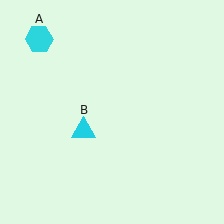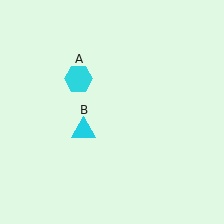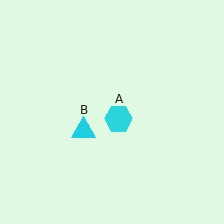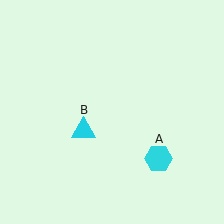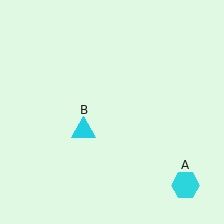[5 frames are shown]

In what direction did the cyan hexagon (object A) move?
The cyan hexagon (object A) moved down and to the right.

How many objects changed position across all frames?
1 object changed position: cyan hexagon (object A).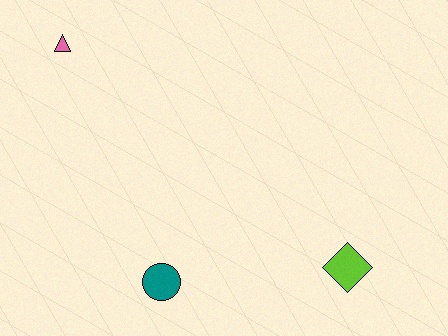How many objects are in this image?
There are 3 objects.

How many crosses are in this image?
There are no crosses.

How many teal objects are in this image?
There is 1 teal object.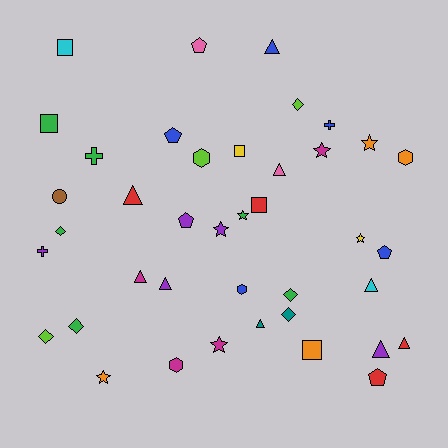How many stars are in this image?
There are 7 stars.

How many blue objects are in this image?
There are 5 blue objects.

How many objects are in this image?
There are 40 objects.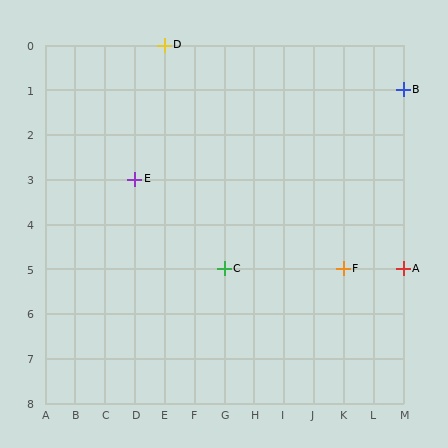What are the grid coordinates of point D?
Point D is at grid coordinates (E, 0).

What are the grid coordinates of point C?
Point C is at grid coordinates (G, 5).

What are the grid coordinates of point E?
Point E is at grid coordinates (D, 3).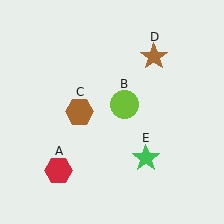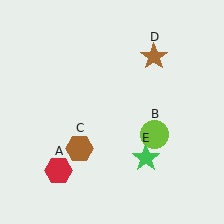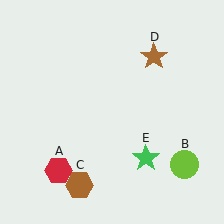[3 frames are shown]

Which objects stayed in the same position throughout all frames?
Red hexagon (object A) and brown star (object D) and green star (object E) remained stationary.